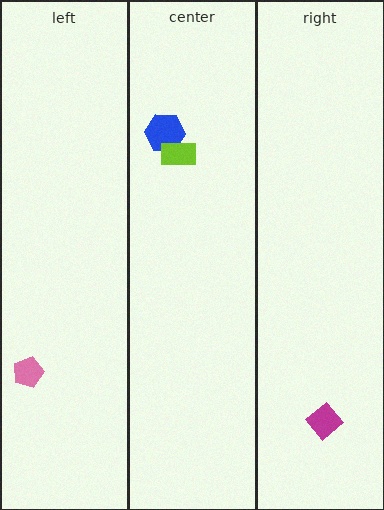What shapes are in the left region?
The pink pentagon.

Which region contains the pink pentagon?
The left region.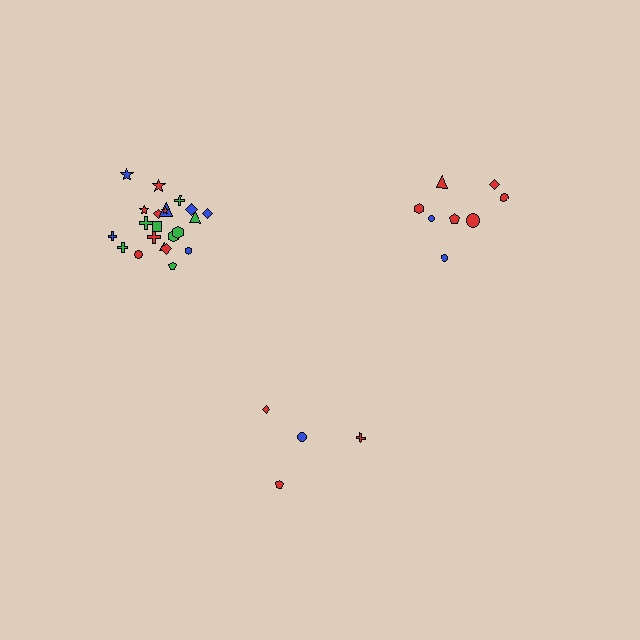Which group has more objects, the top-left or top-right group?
The top-left group.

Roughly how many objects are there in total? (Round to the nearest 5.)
Roughly 35 objects in total.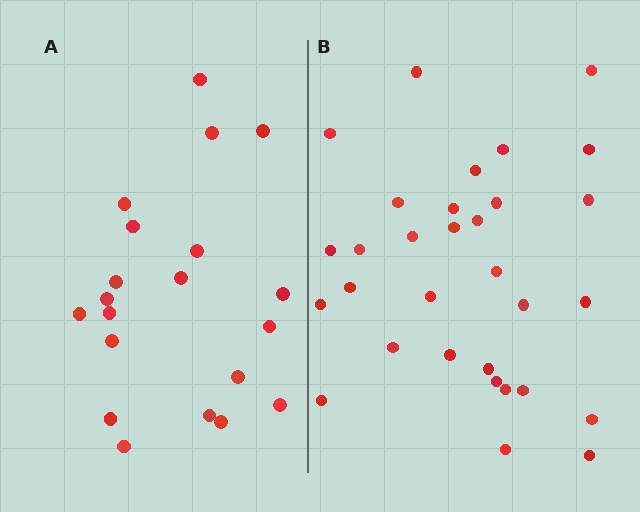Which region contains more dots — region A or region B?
Region B (the right region) has more dots.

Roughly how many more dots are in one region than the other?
Region B has roughly 12 or so more dots than region A.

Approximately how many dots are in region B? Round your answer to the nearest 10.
About 30 dots. (The exact count is 31, which rounds to 30.)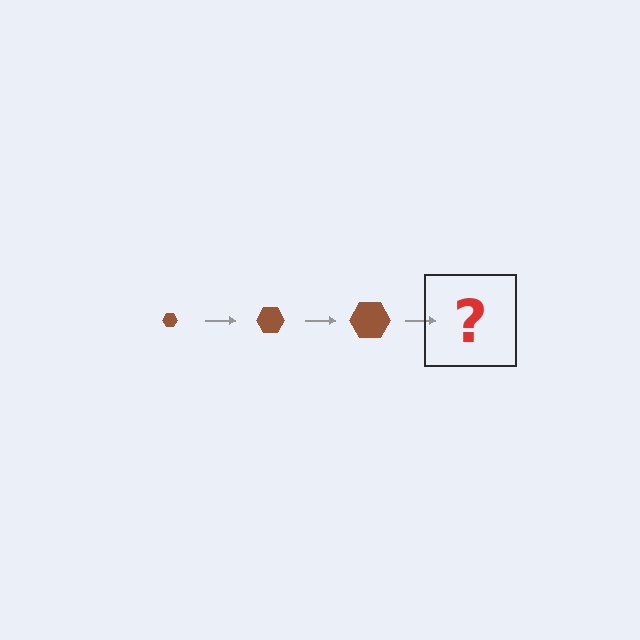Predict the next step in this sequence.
The next step is a brown hexagon, larger than the previous one.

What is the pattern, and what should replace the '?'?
The pattern is that the hexagon gets progressively larger each step. The '?' should be a brown hexagon, larger than the previous one.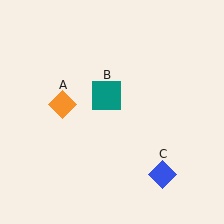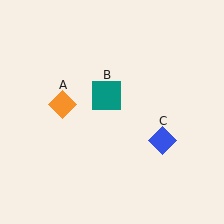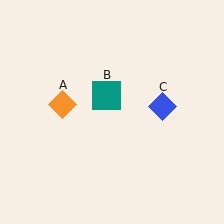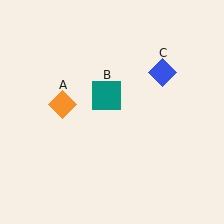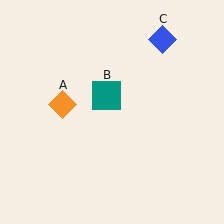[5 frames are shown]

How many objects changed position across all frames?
1 object changed position: blue diamond (object C).